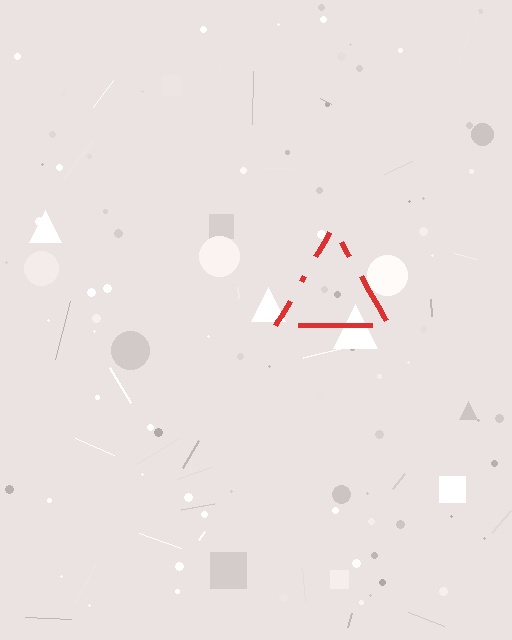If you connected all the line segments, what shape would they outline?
They would outline a triangle.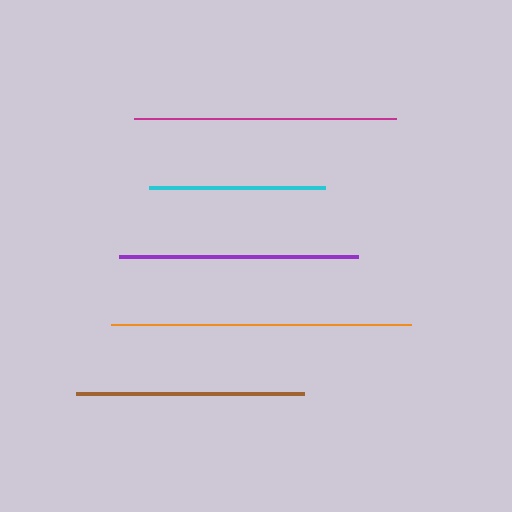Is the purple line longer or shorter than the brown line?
The purple line is longer than the brown line.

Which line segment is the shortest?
The cyan line is the shortest at approximately 175 pixels.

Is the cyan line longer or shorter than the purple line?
The purple line is longer than the cyan line.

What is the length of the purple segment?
The purple segment is approximately 239 pixels long.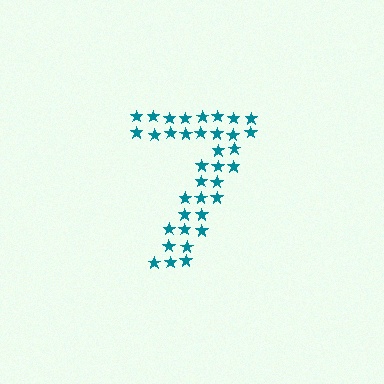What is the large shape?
The large shape is the digit 7.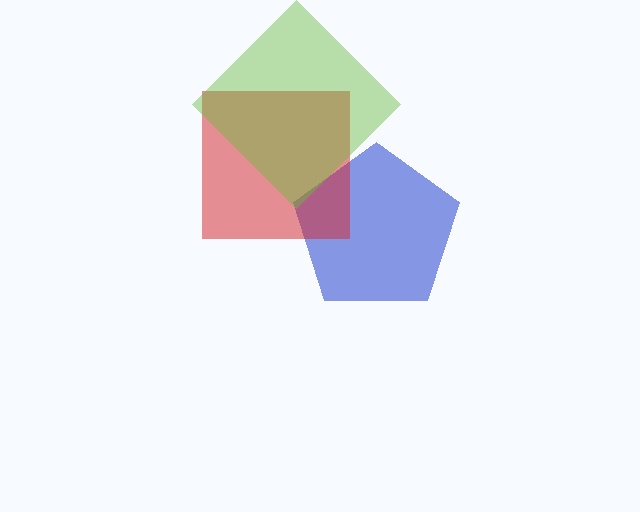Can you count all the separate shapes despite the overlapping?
Yes, there are 3 separate shapes.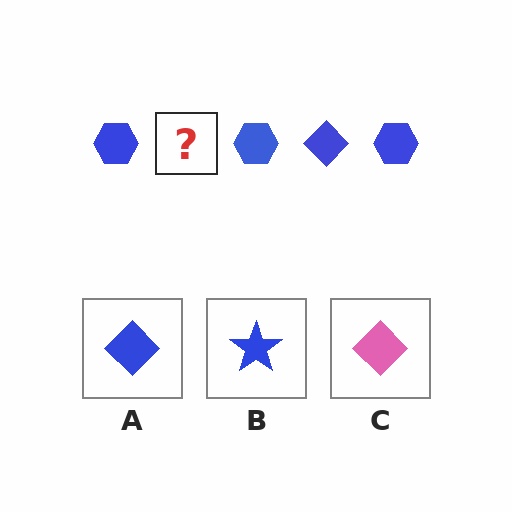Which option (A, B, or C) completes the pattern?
A.